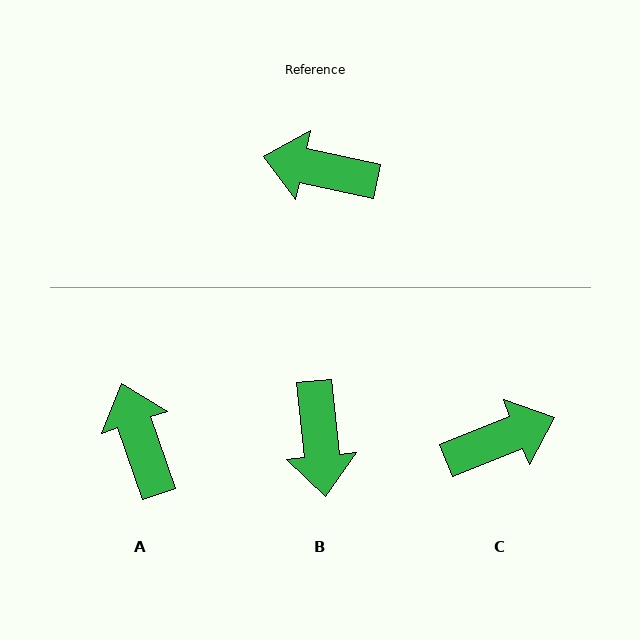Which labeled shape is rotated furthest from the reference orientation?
C, about 146 degrees away.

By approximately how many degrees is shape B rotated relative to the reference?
Approximately 108 degrees counter-clockwise.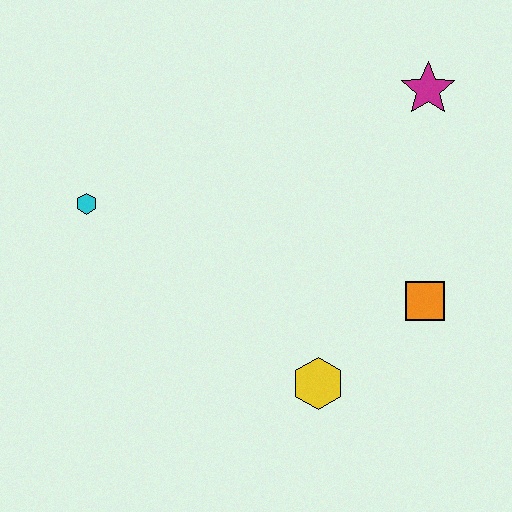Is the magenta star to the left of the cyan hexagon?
No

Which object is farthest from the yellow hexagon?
The magenta star is farthest from the yellow hexagon.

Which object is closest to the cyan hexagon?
The yellow hexagon is closest to the cyan hexagon.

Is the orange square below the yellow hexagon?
No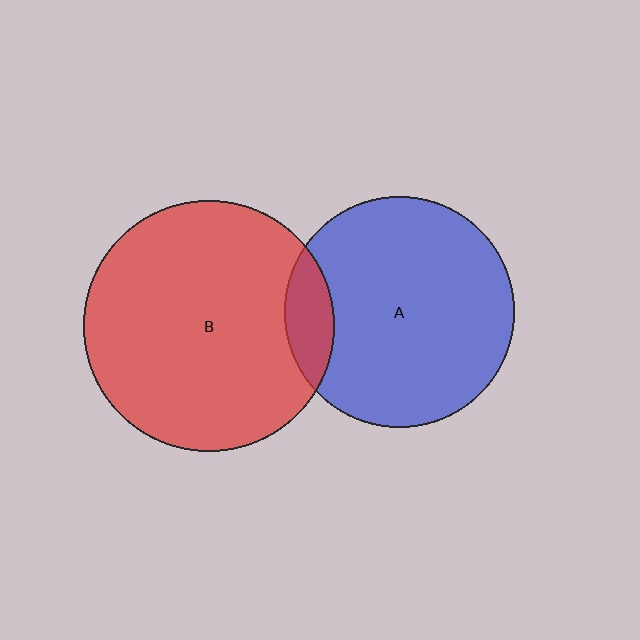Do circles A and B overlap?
Yes.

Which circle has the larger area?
Circle B (red).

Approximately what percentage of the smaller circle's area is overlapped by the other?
Approximately 10%.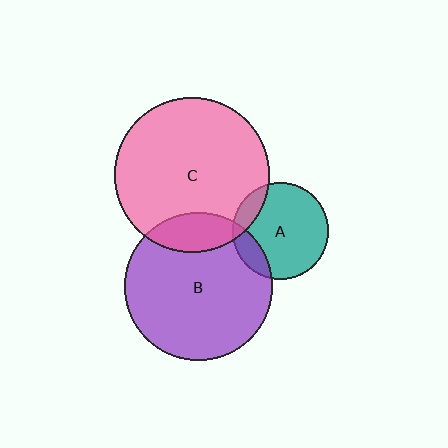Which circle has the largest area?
Circle C (pink).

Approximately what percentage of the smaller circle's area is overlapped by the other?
Approximately 15%.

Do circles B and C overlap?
Yes.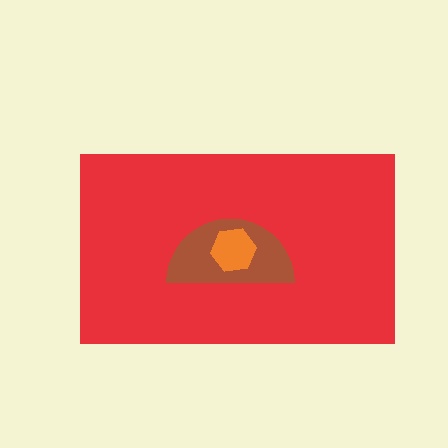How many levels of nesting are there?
3.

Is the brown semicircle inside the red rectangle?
Yes.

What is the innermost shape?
The orange hexagon.